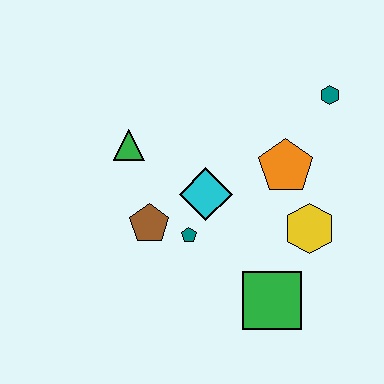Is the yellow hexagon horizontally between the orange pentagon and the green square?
No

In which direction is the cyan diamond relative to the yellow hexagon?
The cyan diamond is to the left of the yellow hexagon.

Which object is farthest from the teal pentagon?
The teal hexagon is farthest from the teal pentagon.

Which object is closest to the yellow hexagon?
The orange pentagon is closest to the yellow hexagon.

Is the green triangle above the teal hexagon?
No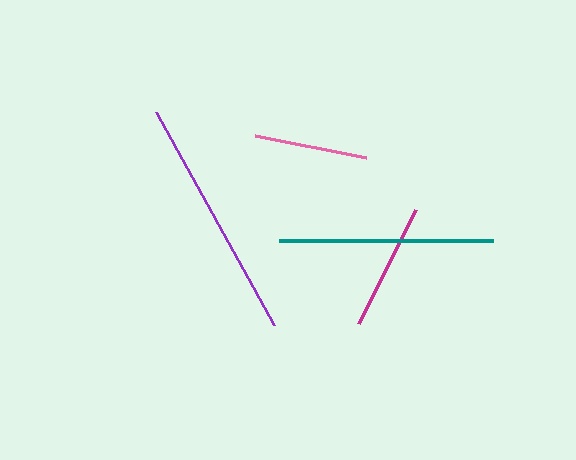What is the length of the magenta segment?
The magenta segment is approximately 128 pixels long.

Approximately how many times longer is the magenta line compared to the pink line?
The magenta line is approximately 1.1 times the length of the pink line.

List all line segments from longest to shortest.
From longest to shortest: purple, teal, magenta, pink.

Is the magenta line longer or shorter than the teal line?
The teal line is longer than the magenta line.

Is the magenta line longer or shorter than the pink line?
The magenta line is longer than the pink line.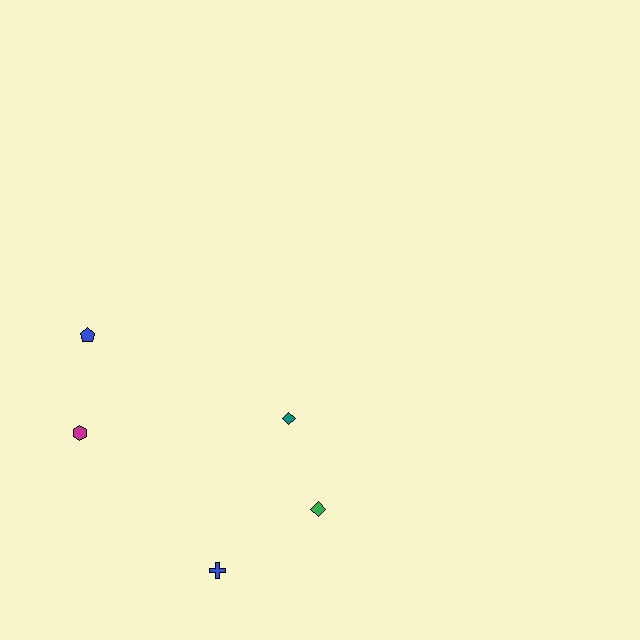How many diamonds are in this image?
There are 2 diamonds.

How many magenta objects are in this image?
There is 1 magenta object.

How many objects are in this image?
There are 5 objects.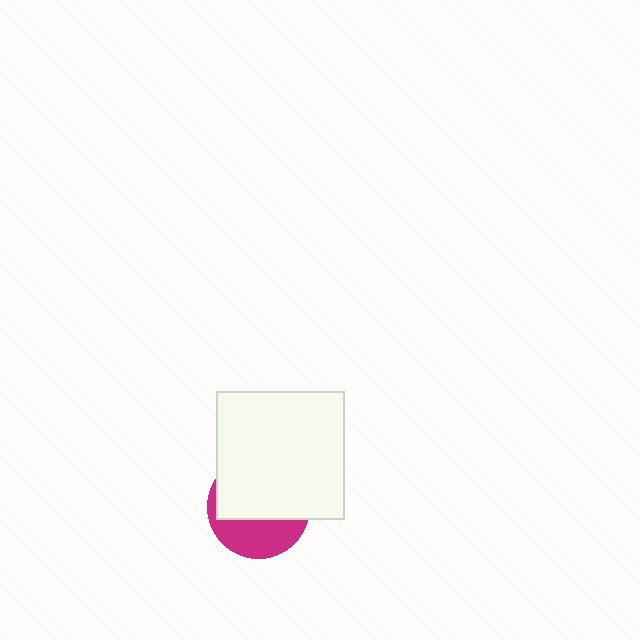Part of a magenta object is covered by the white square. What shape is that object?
It is a circle.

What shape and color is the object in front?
The object in front is a white square.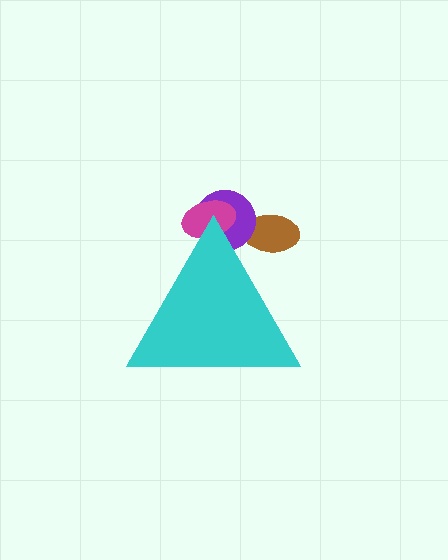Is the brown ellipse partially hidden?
Yes, the brown ellipse is partially hidden behind the cyan triangle.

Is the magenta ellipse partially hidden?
Yes, the magenta ellipse is partially hidden behind the cyan triangle.